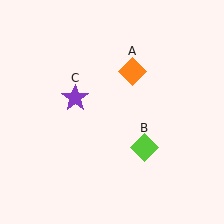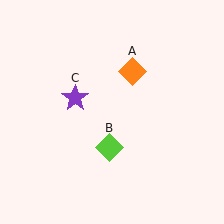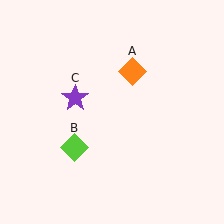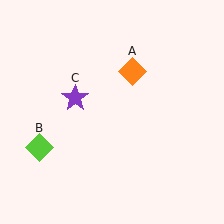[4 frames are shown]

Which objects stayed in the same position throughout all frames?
Orange diamond (object A) and purple star (object C) remained stationary.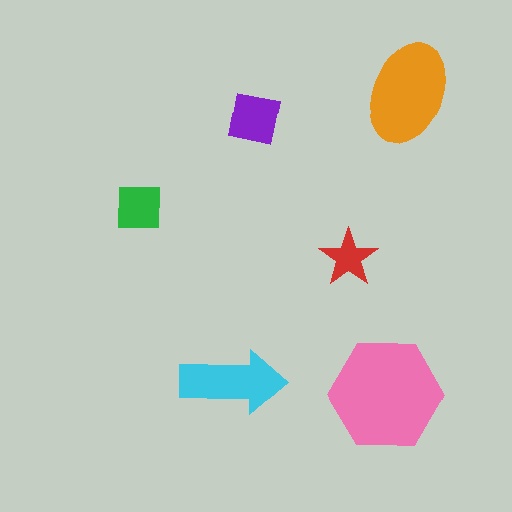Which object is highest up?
The orange ellipse is topmost.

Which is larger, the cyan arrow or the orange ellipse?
The orange ellipse.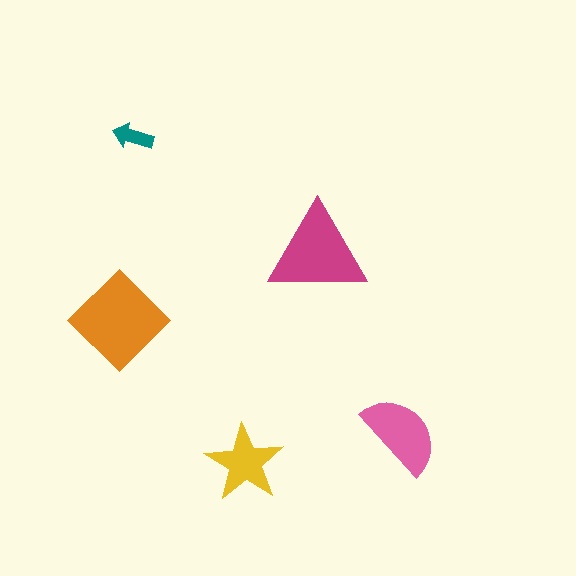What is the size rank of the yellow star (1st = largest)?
4th.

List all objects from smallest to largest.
The teal arrow, the yellow star, the pink semicircle, the magenta triangle, the orange diamond.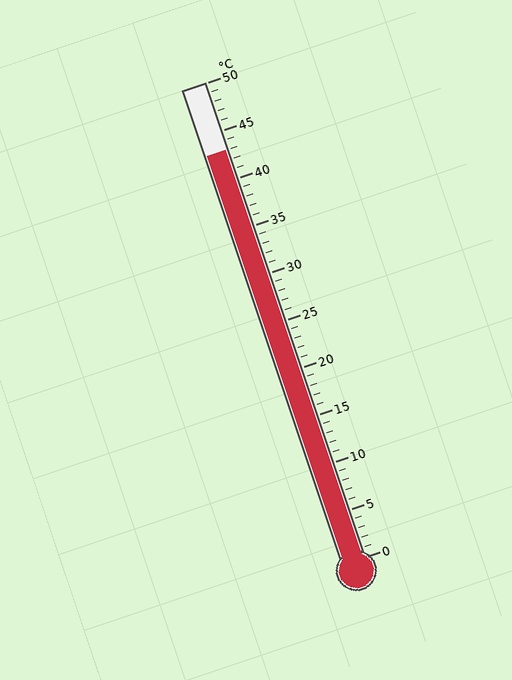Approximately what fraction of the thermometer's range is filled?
The thermometer is filled to approximately 85% of its range.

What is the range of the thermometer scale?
The thermometer scale ranges from 0°C to 50°C.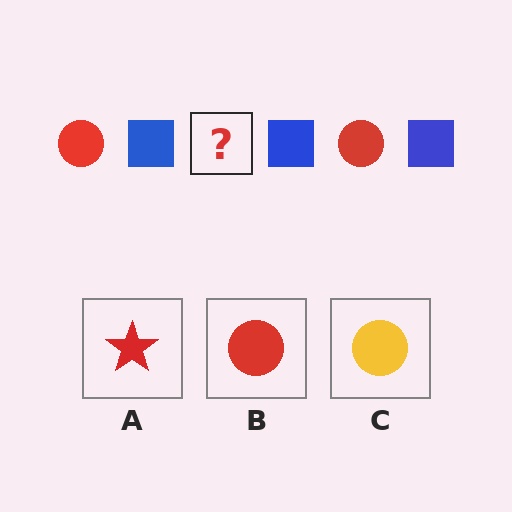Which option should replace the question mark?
Option B.